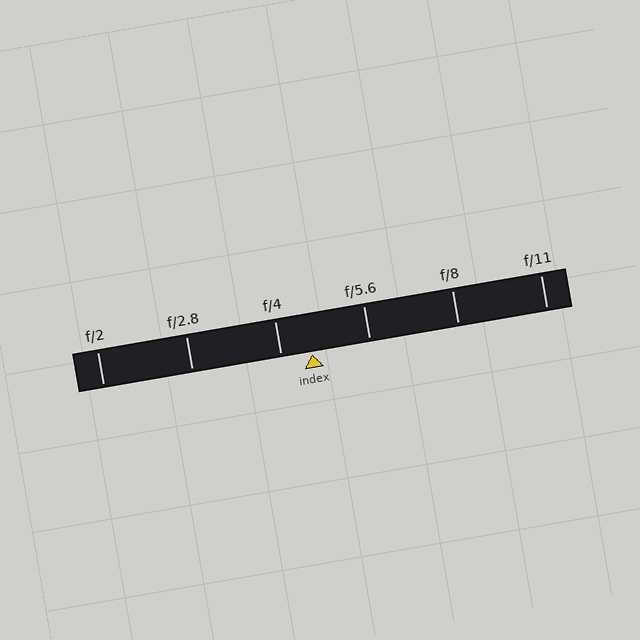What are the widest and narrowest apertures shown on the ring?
The widest aperture shown is f/2 and the narrowest is f/11.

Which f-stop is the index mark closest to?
The index mark is closest to f/4.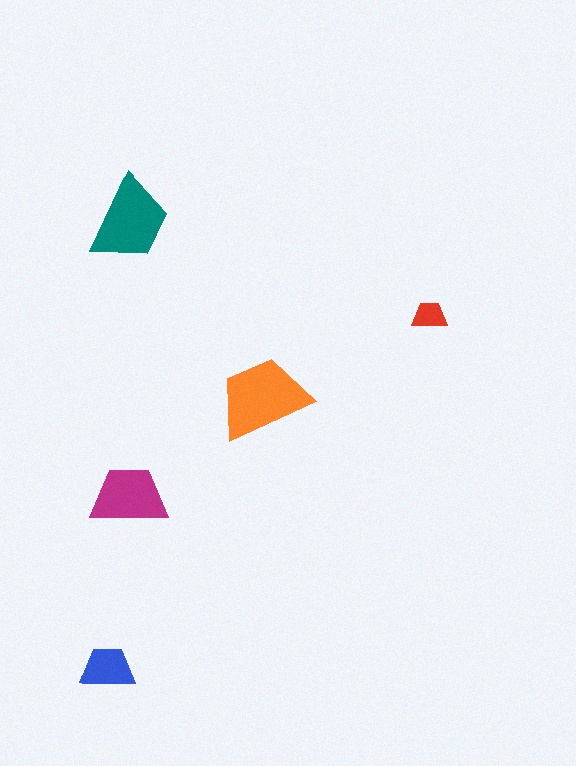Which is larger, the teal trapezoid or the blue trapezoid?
The teal one.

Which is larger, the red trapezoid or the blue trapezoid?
The blue one.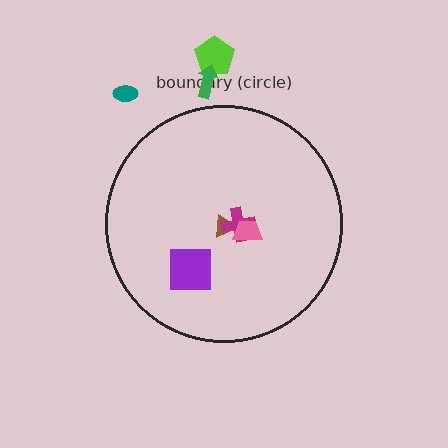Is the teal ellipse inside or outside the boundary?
Outside.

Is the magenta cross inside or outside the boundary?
Inside.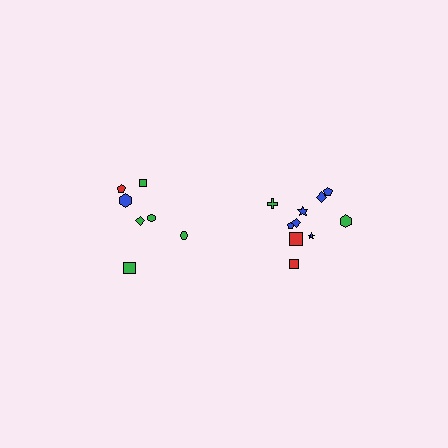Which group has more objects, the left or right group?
The right group.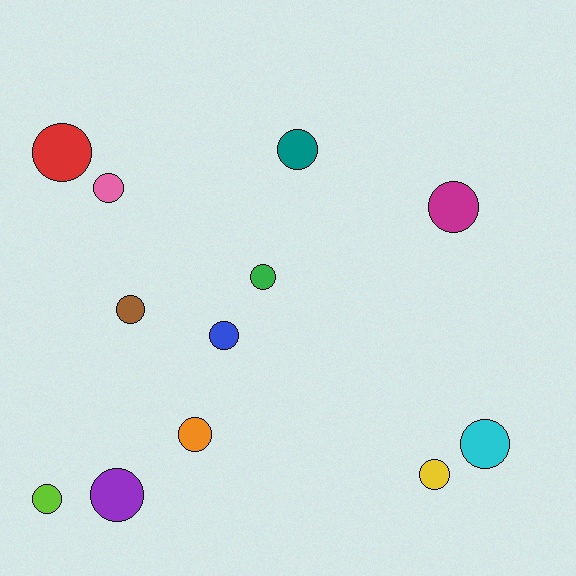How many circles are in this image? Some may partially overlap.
There are 12 circles.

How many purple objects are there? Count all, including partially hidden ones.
There is 1 purple object.